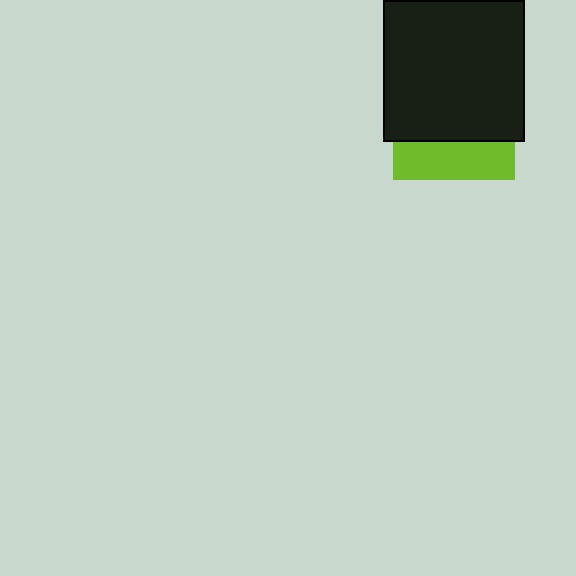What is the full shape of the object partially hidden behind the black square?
The partially hidden object is a lime square.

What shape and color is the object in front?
The object in front is a black square.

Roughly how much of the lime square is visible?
A small part of it is visible (roughly 31%).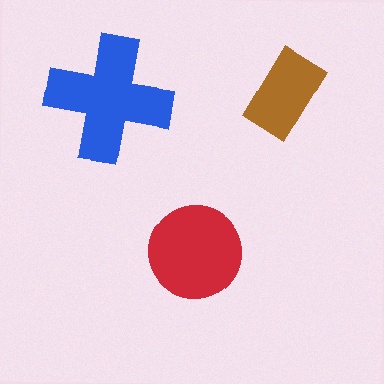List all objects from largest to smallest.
The blue cross, the red circle, the brown rectangle.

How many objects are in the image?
There are 3 objects in the image.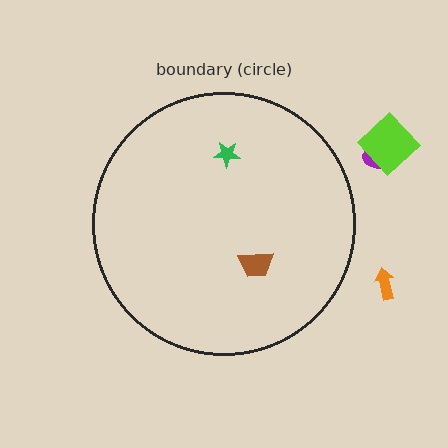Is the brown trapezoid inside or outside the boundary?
Inside.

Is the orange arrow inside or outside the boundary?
Outside.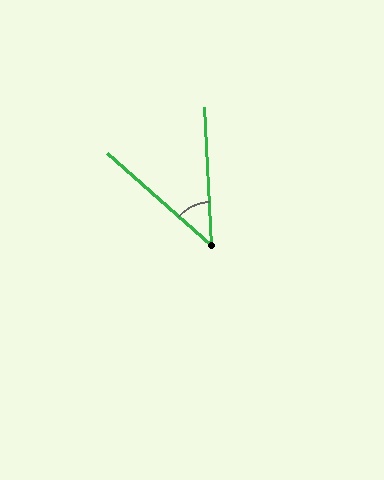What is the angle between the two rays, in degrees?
Approximately 46 degrees.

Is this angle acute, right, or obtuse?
It is acute.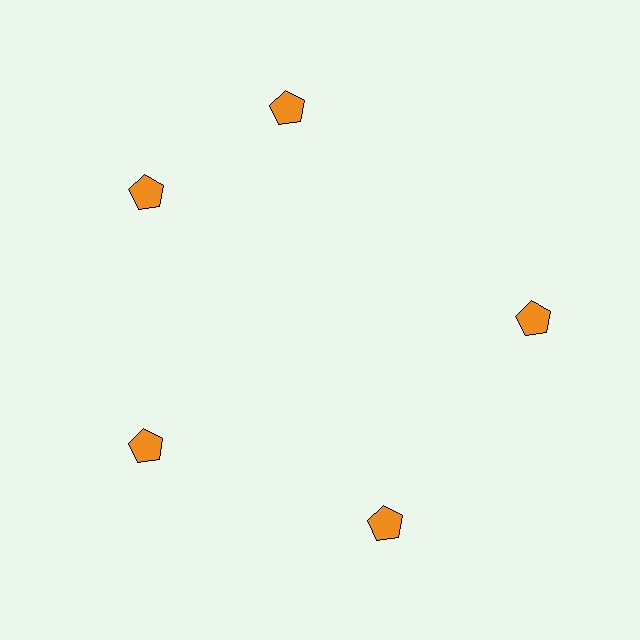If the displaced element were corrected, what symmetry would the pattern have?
It would have 5-fold rotational symmetry — the pattern would map onto itself every 72 degrees.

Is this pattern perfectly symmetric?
No. The 5 orange pentagons are arranged in a ring, but one element near the 1 o'clock position is rotated out of alignment along the ring, breaking the 5-fold rotational symmetry.